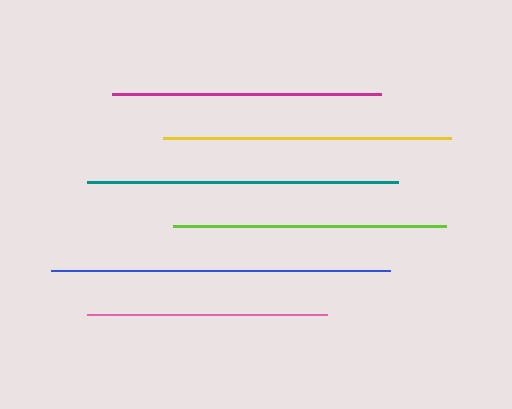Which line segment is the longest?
The blue line is the longest at approximately 339 pixels.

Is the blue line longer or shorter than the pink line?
The blue line is longer than the pink line.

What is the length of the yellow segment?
The yellow segment is approximately 289 pixels long.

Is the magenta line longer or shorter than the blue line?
The blue line is longer than the magenta line.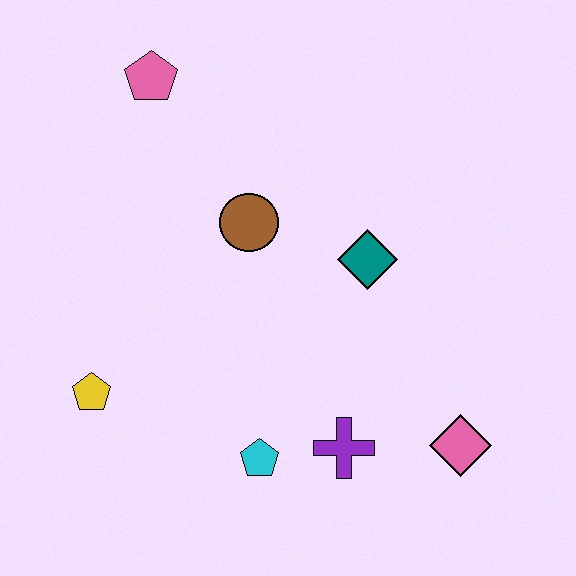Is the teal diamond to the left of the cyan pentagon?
No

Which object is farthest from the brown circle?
The pink diamond is farthest from the brown circle.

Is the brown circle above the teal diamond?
Yes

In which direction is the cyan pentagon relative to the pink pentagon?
The cyan pentagon is below the pink pentagon.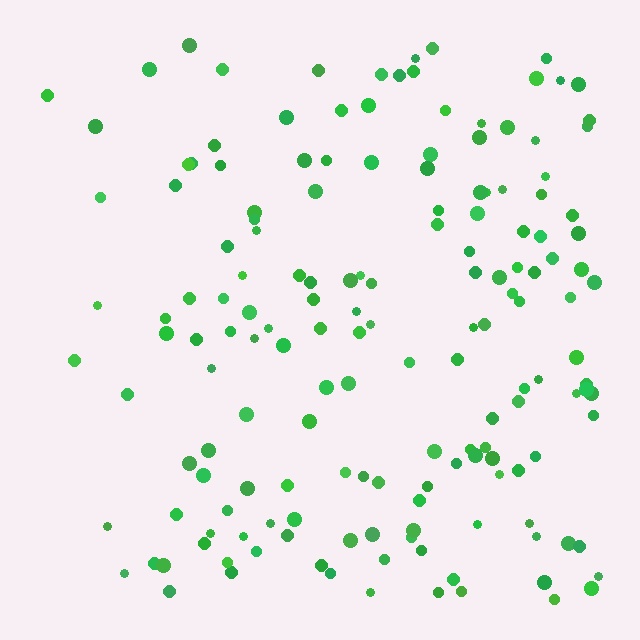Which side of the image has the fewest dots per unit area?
The left.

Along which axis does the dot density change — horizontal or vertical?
Horizontal.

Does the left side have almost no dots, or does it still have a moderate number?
Still a moderate number, just noticeably fewer than the right.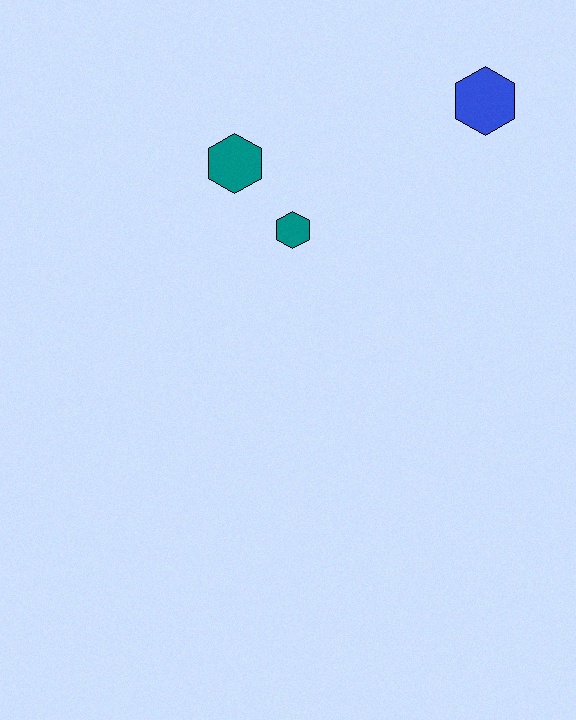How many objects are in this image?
There are 3 objects.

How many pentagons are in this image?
There are no pentagons.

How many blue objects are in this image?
There is 1 blue object.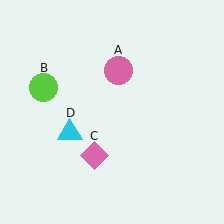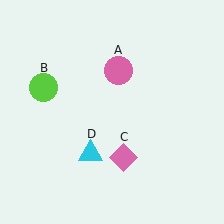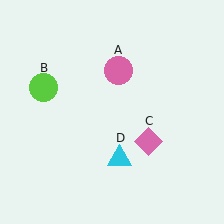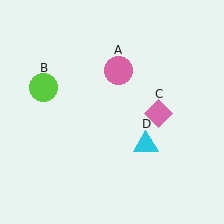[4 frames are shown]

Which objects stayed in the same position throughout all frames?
Pink circle (object A) and lime circle (object B) remained stationary.